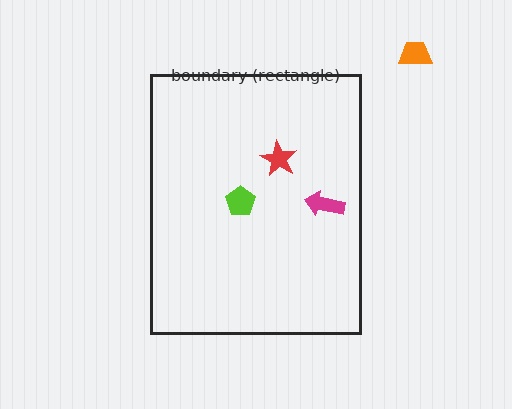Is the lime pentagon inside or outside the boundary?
Inside.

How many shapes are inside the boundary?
3 inside, 1 outside.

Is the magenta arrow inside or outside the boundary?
Inside.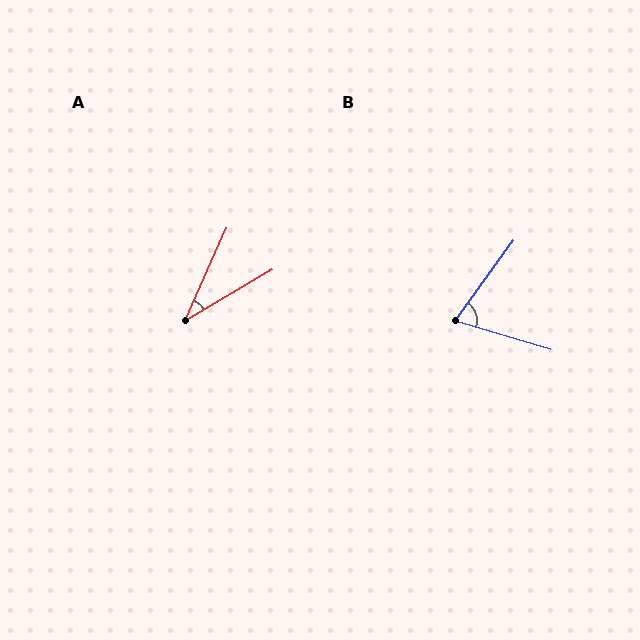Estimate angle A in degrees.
Approximately 35 degrees.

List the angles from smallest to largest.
A (35°), B (70°).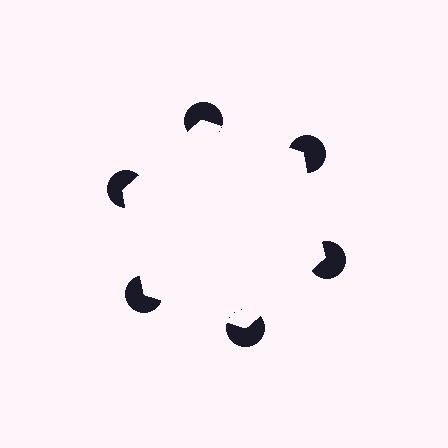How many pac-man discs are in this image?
There are 6 — one at each vertex of the illusory hexagon.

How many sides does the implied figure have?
6 sides.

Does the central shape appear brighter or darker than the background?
It typically appears slightly brighter than the background, even though no actual brightness change is drawn.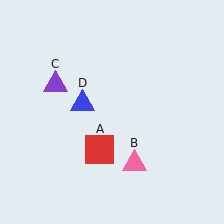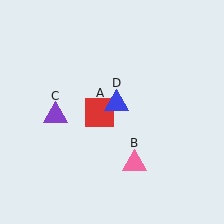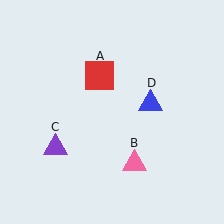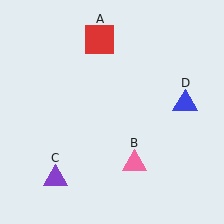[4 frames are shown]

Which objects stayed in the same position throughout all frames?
Pink triangle (object B) remained stationary.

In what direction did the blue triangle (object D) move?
The blue triangle (object D) moved right.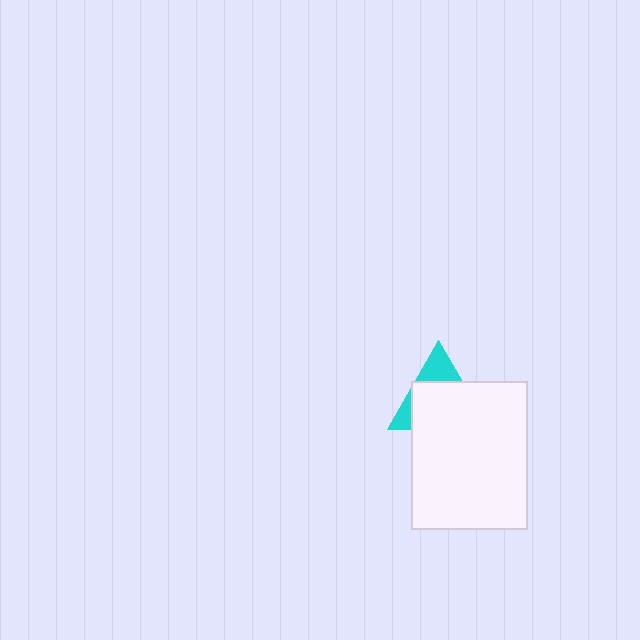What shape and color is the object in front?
The object in front is a white rectangle.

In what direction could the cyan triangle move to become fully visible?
The cyan triangle could move up. That would shift it out from behind the white rectangle entirely.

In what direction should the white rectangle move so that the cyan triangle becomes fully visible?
The white rectangle should move down. That is the shortest direction to clear the overlap and leave the cyan triangle fully visible.